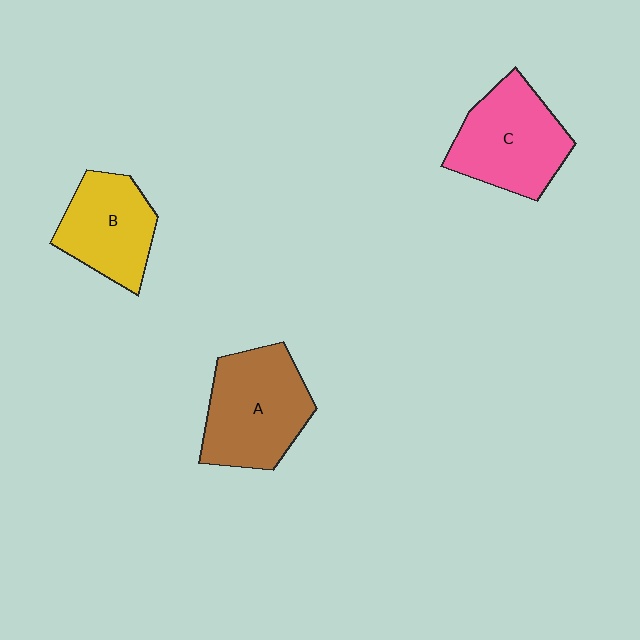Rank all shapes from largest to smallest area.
From largest to smallest: A (brown), C (pink), B (yellow).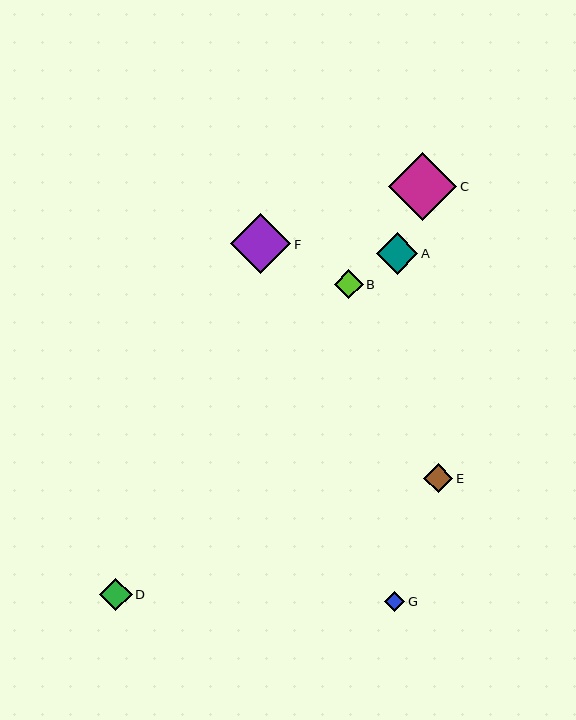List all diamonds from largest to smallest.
From largest to smallest: C, F, A, D, B, E, G.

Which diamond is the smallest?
Diamond G is the smallest with a size of approximately 20 pixels.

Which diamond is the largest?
Diamond C is the largest with a size of approximately 68 pixels.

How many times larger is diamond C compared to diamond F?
Diamond C is approximately 1.1 times the size of diamond F.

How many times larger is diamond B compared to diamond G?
Diamond B is approximately 1.5 times the size of diamond G.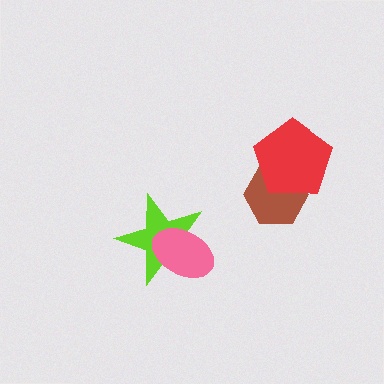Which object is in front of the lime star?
The pink ellipse is in front of the lime star.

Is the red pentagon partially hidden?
No, no other shape covers it.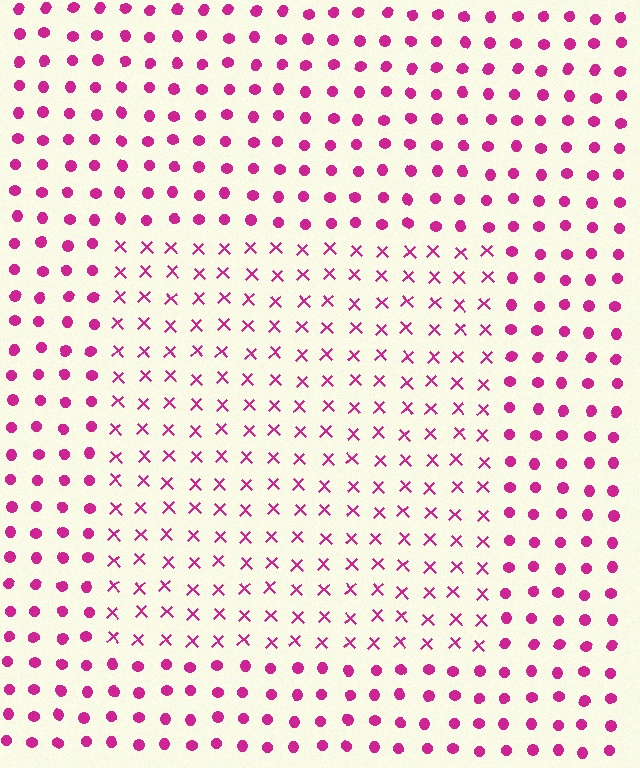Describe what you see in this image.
The image is filled with small magenta elements arranged in a uniform grid. A rectangle-shaped region contains X marks, while the surrounding area contains circles. The boundary is defined purely by the change in element shape.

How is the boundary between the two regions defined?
The boundary is defined by a change in element shape: X marks inside vs. circles outside. All elements share the same color and spacing.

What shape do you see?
I see a rectangle.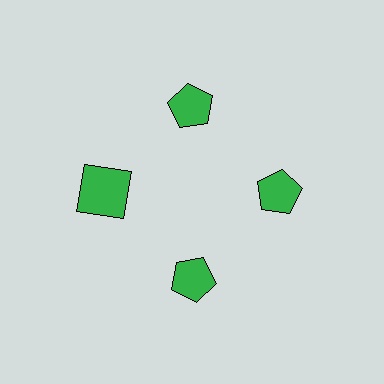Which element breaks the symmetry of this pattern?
The green square at roughly the 9 o'clock position breaks the symmetry. All other shapes are green pentagons.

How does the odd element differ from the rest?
It has a different shape: square instead of pentagon.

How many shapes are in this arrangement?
There are 4 shapes arranged in a ring pattern.